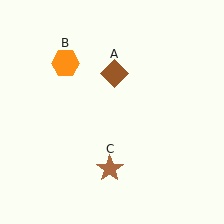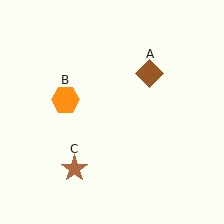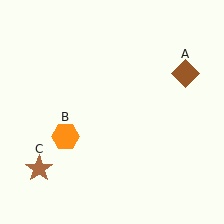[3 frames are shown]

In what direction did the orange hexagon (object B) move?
The orange hexagon (object B) moved down.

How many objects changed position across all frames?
3 objects changed position: brown diamond (object A), orange hexagon (object B), brown star (object C).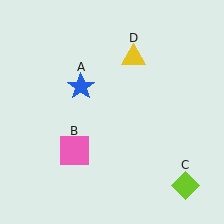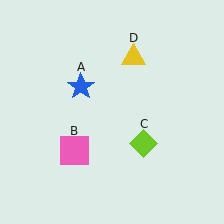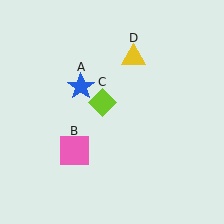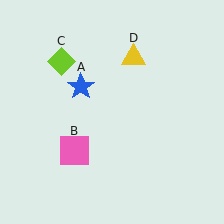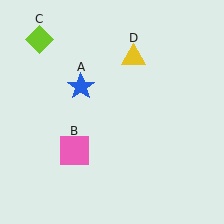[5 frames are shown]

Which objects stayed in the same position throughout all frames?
Blue star (object A) and pink square (object B) and yellow triangle (object D) remained stationary.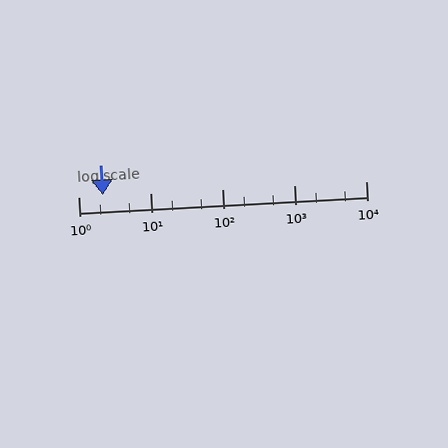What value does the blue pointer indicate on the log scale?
The pointer indicates approximately 2.2.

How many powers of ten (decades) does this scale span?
The scale spans 4 decades, from 1 to 10000.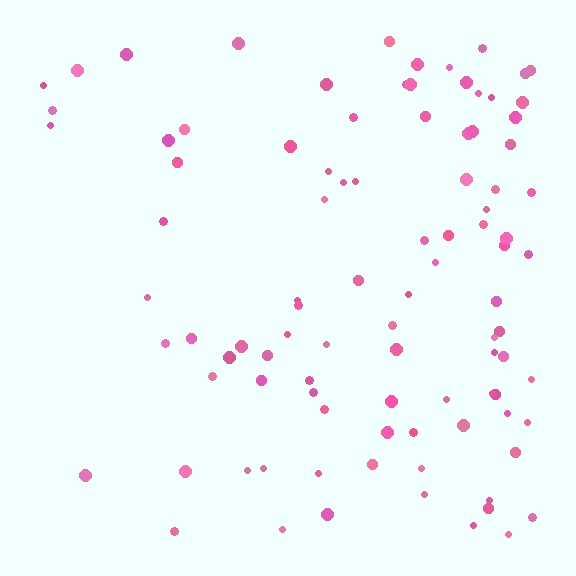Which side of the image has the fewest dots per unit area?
The left.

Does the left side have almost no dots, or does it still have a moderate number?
Still a moderate number, just noticeably fewer than the right.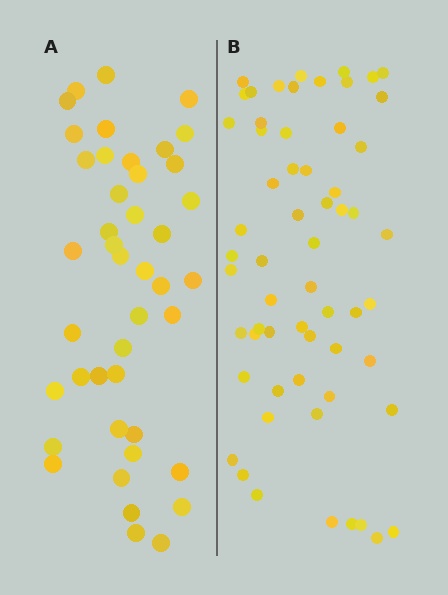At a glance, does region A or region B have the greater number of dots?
Region B (the right region) has more dots.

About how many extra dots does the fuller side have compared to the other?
Region B has approximately 15 more dots than region A.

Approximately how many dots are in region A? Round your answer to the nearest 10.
About 40 dots. (The exact count is 43, which rounds to 40.)